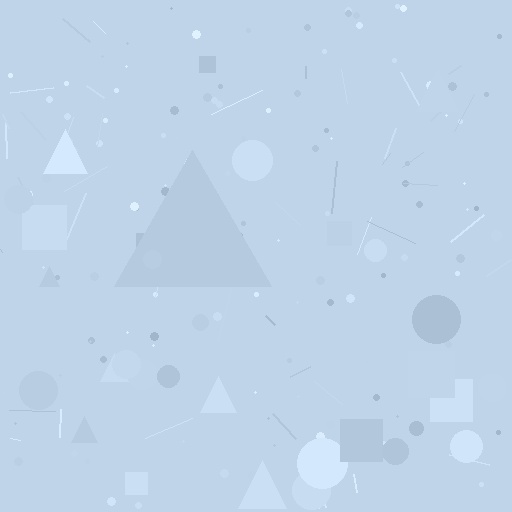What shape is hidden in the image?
A triangle is hidden in the image.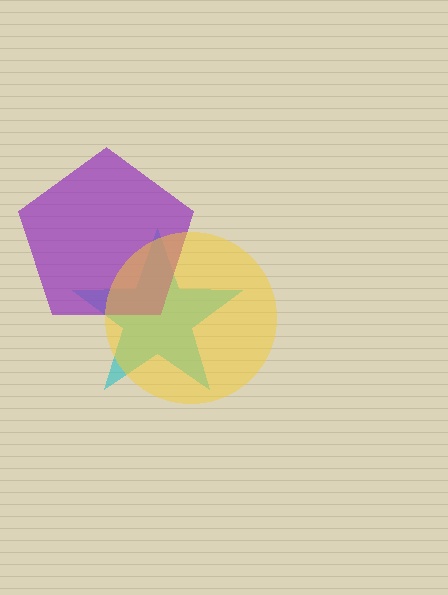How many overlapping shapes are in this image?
There are 3 overlapping shapes in the image.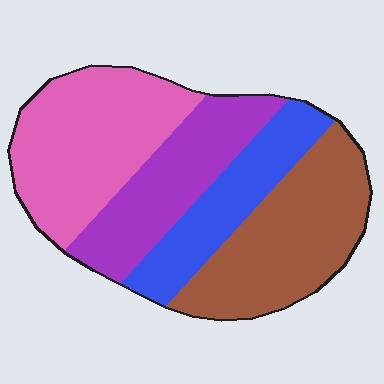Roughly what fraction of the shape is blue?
Blue covers 18% of the shape.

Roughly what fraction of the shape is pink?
Pink covers 31% of the shape.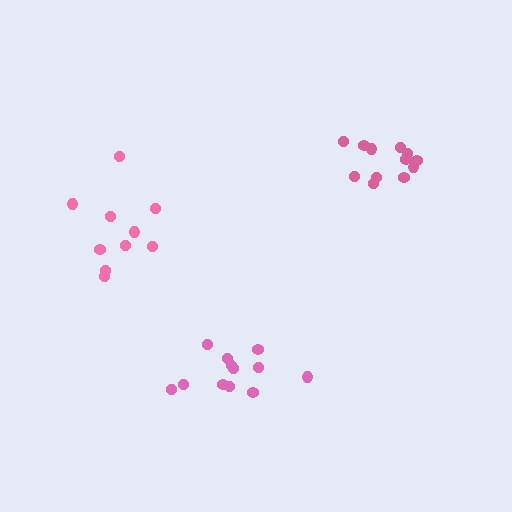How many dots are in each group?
Group 1: 12 dots, Group 2: 12 dots, Group 3: 10 dots (34 total).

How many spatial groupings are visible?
There are 3 spatial groupings.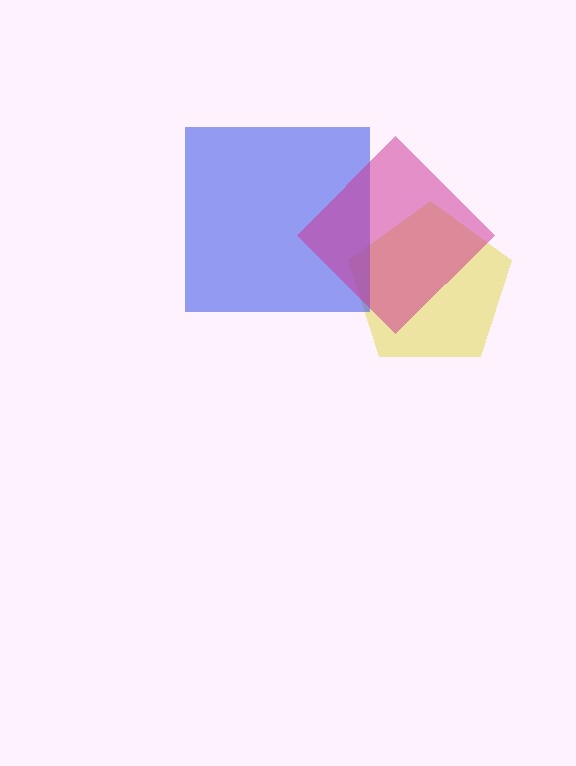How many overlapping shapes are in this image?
There are 3 overlapping shapes in the image.